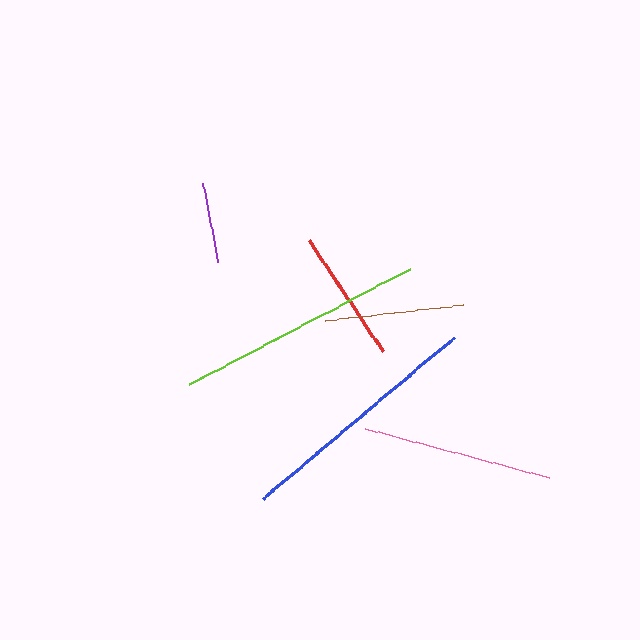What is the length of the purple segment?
The purple segment is approximately 80 pixels long.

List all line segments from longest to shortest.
From longest to shortest: lime, blue, pink, brown, red, purple.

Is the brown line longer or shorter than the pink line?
The pink line is longer than the brown line.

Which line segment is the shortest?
The purple line is the shortest at approximately 80 pixels.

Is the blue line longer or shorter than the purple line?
The blue line is longer than the purple line.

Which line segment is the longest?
The lime line is the longest at approximately 250 pixels.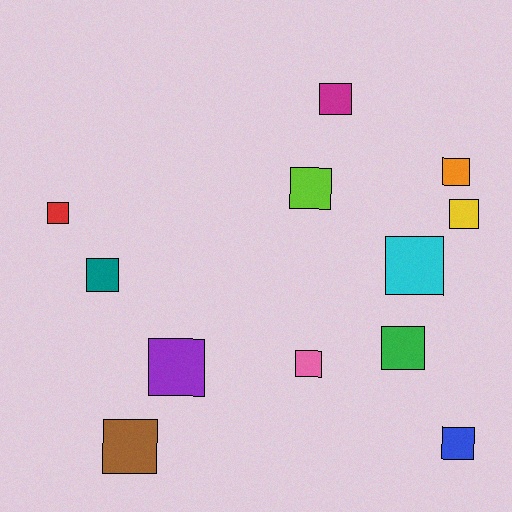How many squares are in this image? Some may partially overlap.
There are 12 squares.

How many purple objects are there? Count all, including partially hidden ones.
There is 1 purple object.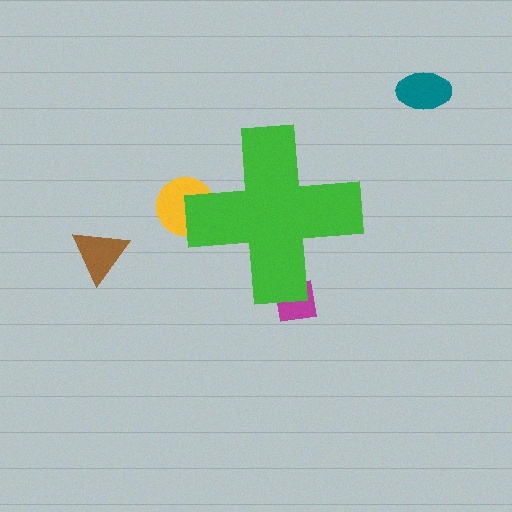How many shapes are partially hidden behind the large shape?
2 shapes are partially hidden.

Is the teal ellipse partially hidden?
No, the teal ellipse is fully visible.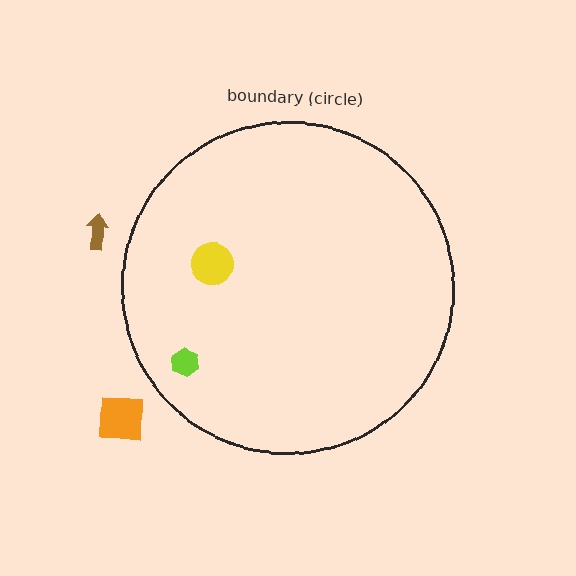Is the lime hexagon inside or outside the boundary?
Inside.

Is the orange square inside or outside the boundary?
Outside.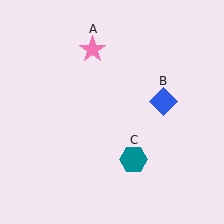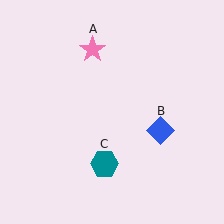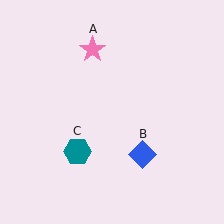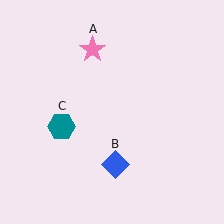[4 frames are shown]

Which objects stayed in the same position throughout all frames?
Pink star (object A) remained stationary.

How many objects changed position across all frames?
2 objects changed position: blue diamond (object B), teal hexagon (object C).